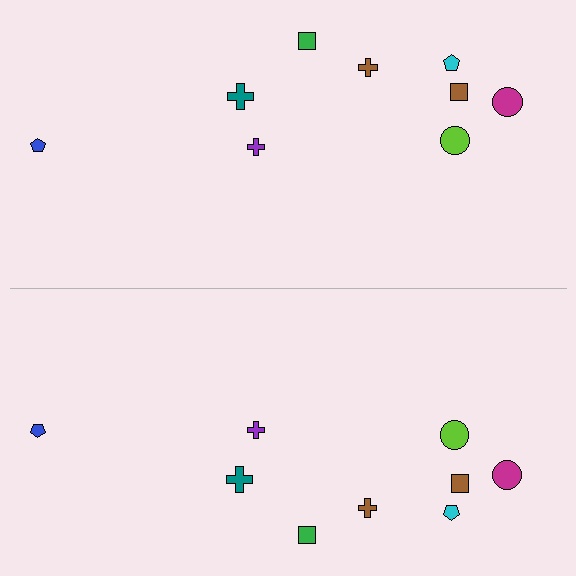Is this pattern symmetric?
Yes, this pattern has bilateral (reflection) symmetry.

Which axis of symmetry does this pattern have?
The pattern has a horizontal axis of symmetry running through the center of the image.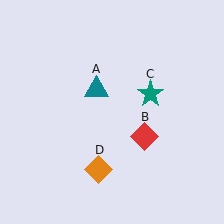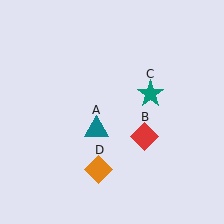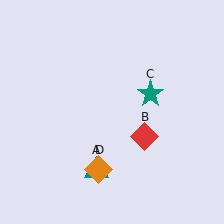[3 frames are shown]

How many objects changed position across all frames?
1 object changed position: teal triangle (object A).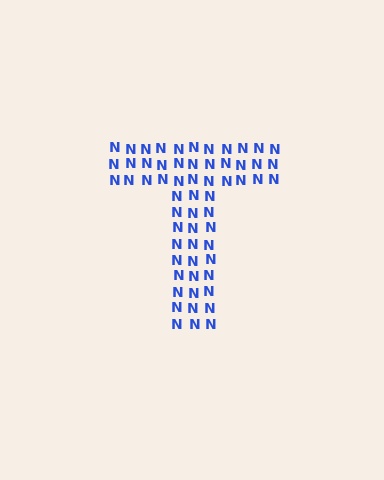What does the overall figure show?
The overall figure shows the letter T.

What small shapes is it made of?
It is made of small letter N's.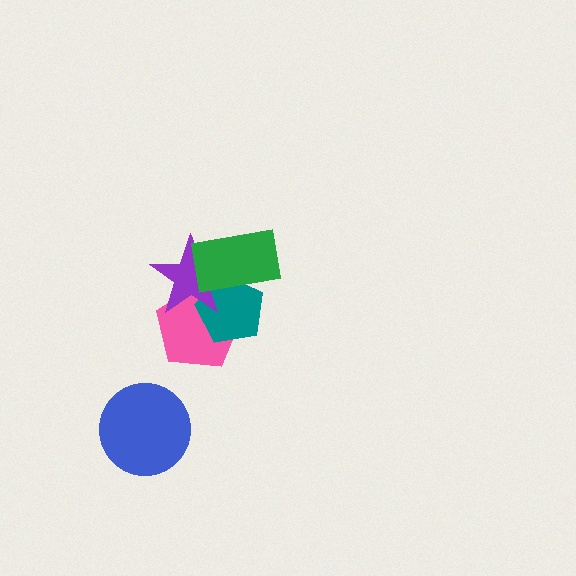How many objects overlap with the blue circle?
0 objects overlap with the blue circle.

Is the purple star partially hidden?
Yes, it is partially covered by another shape.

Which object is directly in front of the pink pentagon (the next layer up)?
The teal pentagon is directly in front of the pink pentagon.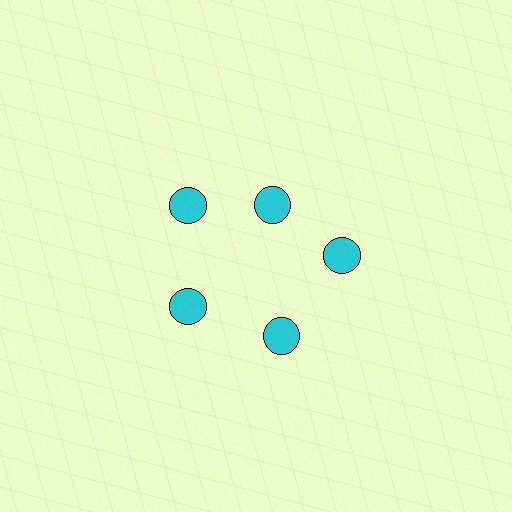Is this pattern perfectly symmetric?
No. The 5 cyan circles are arranged in a ring, but one element near the 1 o'clock position is pulled inward toward the center, breaking the 5-fold rotational symmetry.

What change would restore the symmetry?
The symmetry would be restored by moving it outward, back onto the ring so that all 5 circles sit at equal angles and equal distance from the center.